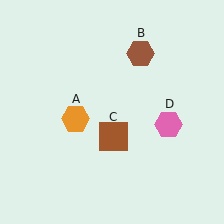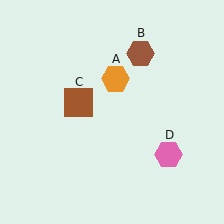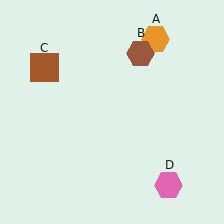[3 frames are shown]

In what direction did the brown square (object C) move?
The brown square (object C) moved up and to the left.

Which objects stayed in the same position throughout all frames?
Brown hexagon (object B) remained stationary.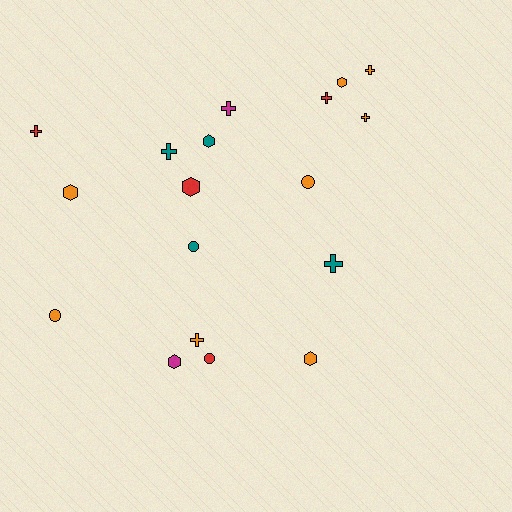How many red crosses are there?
There are 2 red crosses.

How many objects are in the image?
There are 18 objects.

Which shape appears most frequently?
Cross, with 8 objects.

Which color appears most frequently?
Orange, with 8 objects.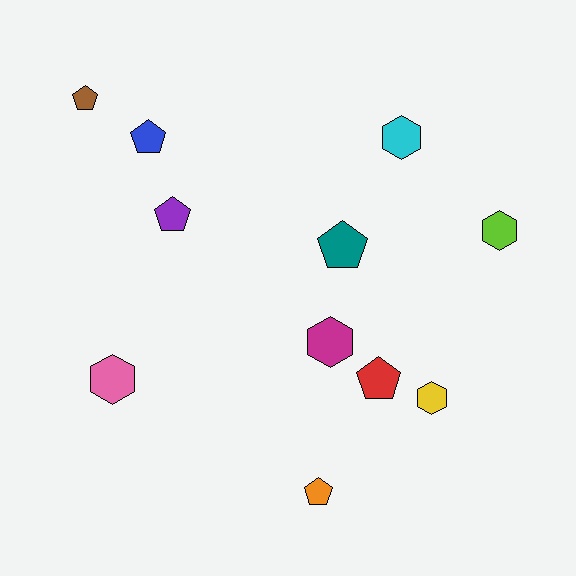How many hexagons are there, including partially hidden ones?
There are 5 hexagons.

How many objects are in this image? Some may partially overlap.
There are 11 objects.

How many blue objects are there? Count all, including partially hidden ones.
There is 1 blue object.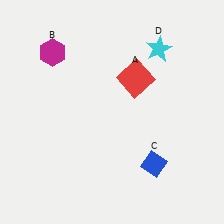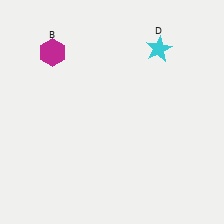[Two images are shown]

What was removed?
The blue diamond (C), the red square (A) were removed in Image 2.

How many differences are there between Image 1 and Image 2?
There are 2 differences between the two images.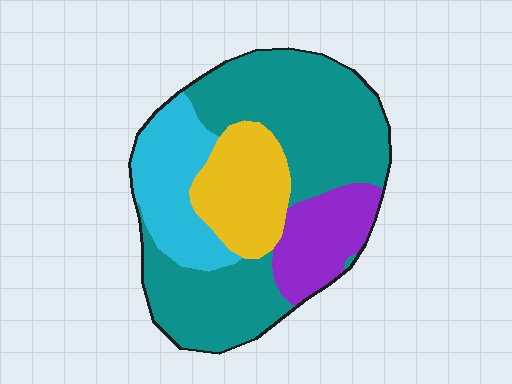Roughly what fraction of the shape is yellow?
Yellow covers around 15% of the shape.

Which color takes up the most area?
Teal, at roughly 50%.